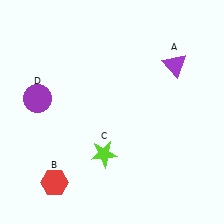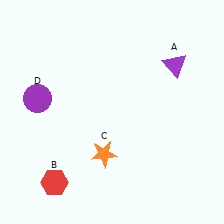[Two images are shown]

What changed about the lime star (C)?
In Image 1, C is lime. In Image 2, it changed to orange.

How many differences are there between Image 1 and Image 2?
There is 1 difference between the two images.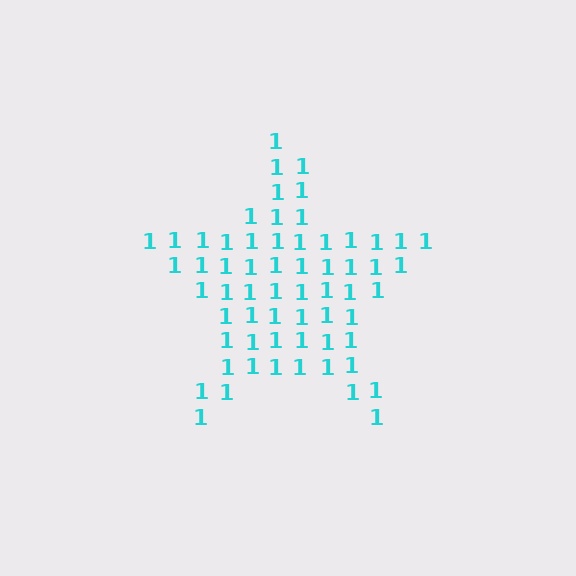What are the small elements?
The small elements are digit 1's.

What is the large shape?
The large shape is a star.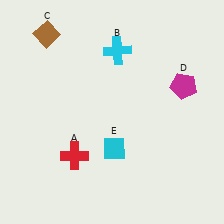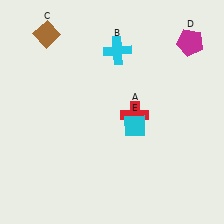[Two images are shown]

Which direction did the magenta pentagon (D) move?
The magenta pentagon (D) moved up.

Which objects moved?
The objects that moved are: the red cross (A), the magenta pentagon (D), the cyan diamond (E).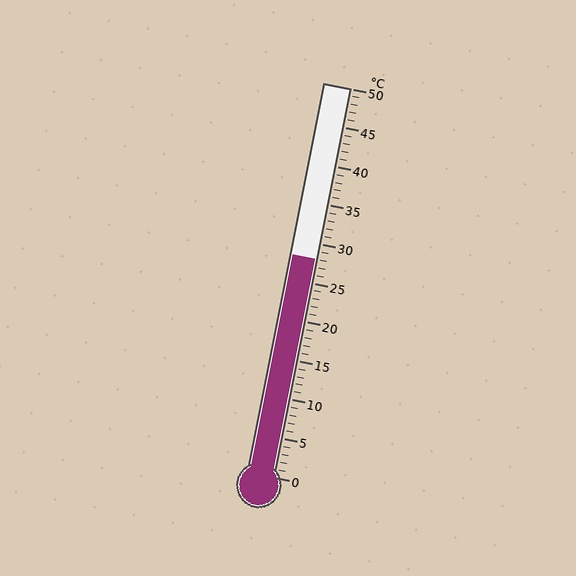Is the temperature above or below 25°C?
The temperature is above 25°C.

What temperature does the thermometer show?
The thermometer shows approximately 28°C.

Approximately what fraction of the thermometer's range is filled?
The thermometer is filled to approximately 55% of its range.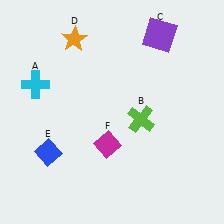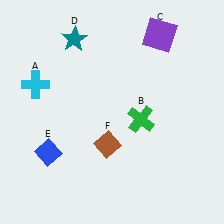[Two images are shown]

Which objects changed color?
B changed from lime to green. D changed from orange to teal. F changed from magenta to brown.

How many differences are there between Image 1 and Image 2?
There are 3 differences between the two images.